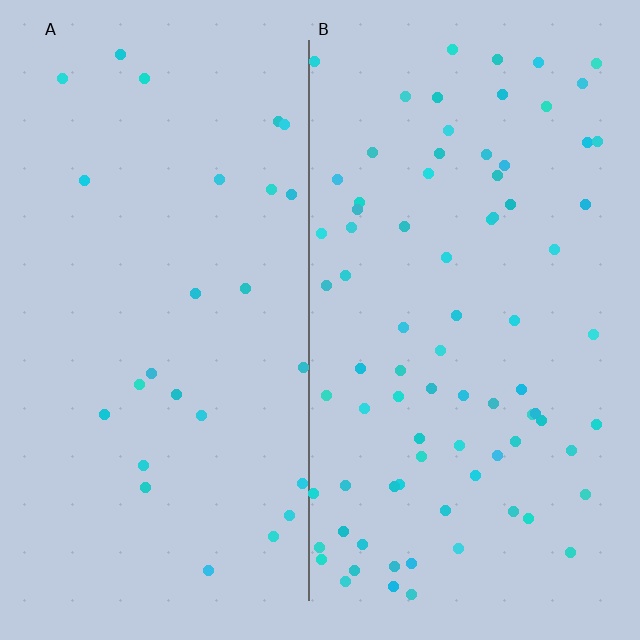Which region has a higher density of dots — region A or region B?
B (the right).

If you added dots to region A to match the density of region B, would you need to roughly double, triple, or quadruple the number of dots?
Approximately triple.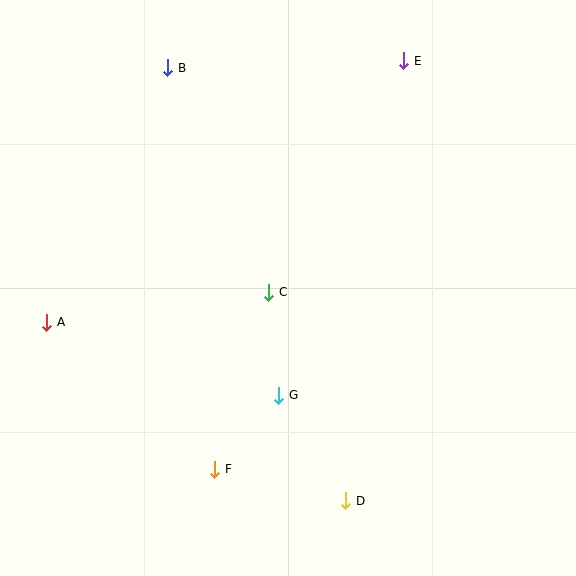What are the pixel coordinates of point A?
Point A is at (47, 322).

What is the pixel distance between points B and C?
The distance between B and C is 246 pixels.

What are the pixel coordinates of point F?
Point F is at (215, 469).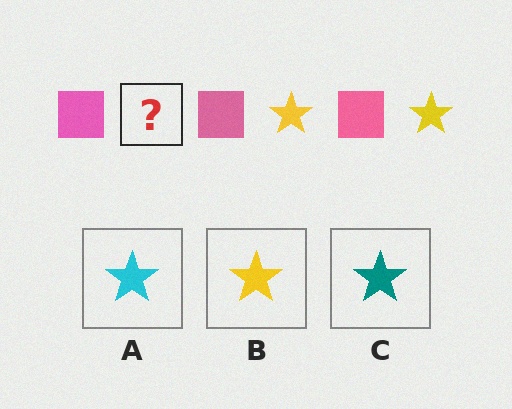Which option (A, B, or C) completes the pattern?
B.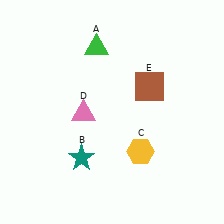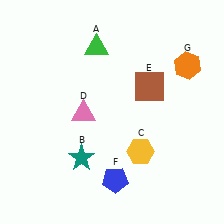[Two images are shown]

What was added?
A blue pentagon (F), an orange hexagon (G) were added in Image 2.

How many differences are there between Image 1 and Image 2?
There are 2 differences between the two images.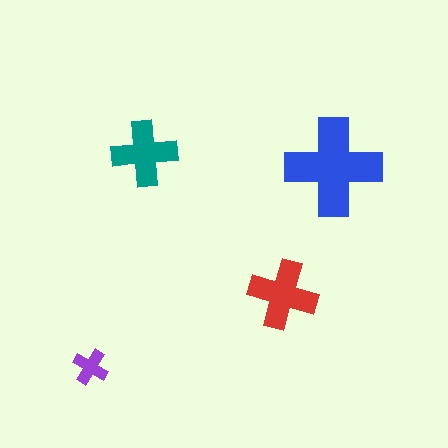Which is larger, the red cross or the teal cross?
The red one.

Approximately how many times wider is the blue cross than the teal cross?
About 1.5 times wider.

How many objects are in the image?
There are 4 objects in the image.